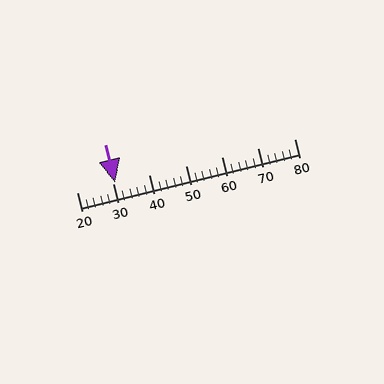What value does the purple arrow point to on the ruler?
The purple arrow points to approximately 30.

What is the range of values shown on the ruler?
The ruler shows values from 20 to 80.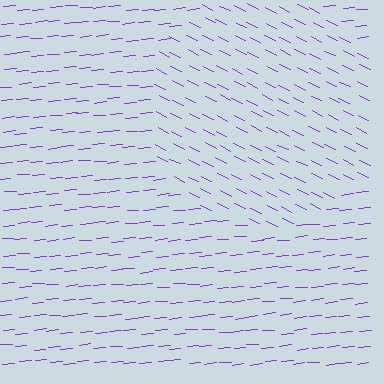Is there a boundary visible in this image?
Yes, there is a texture boundary formed by a change in line orientation.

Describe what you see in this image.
The image is filled with small purple line segments. A circle region in the image has lines oriented differently from the surrounding lines, creating a visible texture boundary.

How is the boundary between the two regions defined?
The boundary is defined purely by a change in line orientation (approximately 31 degrees difference). All lines are the same color and thickness.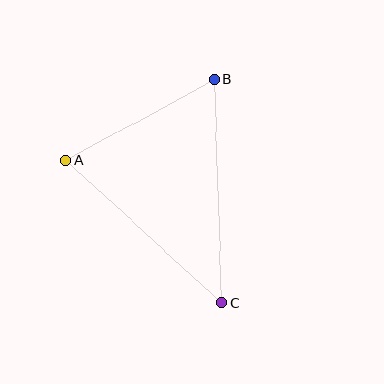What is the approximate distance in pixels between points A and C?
The distance between A and C is approximately 211 pixels.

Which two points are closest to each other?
Points A and B are closest to each other.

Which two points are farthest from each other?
Points B and C are farthest from each other.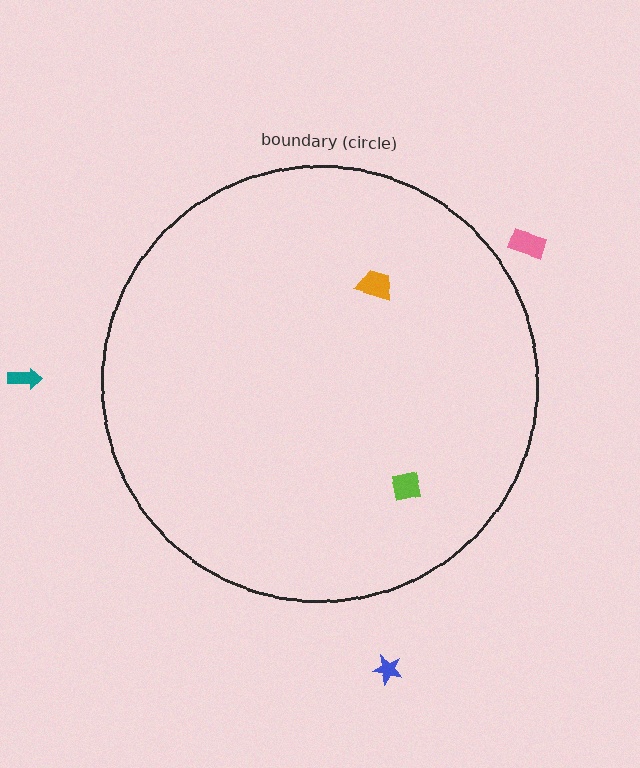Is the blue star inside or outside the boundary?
Outside.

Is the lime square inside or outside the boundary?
Inside.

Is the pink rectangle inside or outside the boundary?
Outside.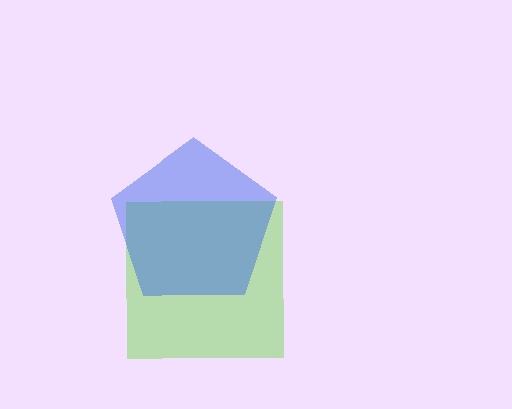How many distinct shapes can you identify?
There are 2 distinct shapes: a lime square, a blue pentagon.